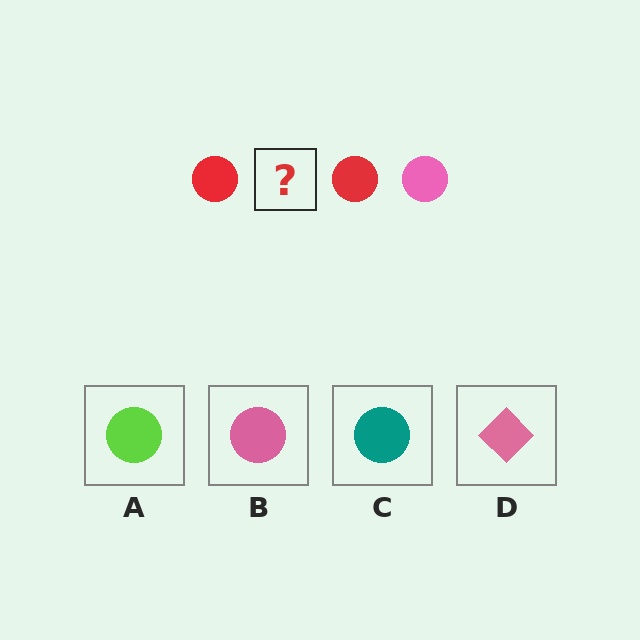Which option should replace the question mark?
Option B.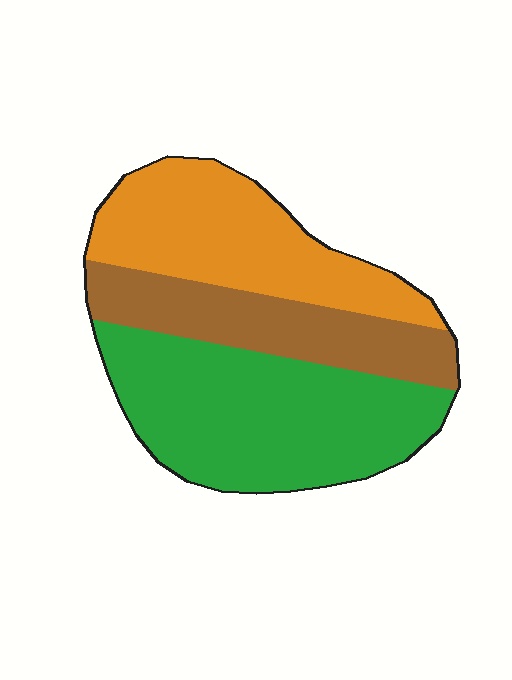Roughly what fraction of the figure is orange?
Orange covers around 30% of the figure.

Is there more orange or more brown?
Orange.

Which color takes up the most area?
Green, at roughly 45%.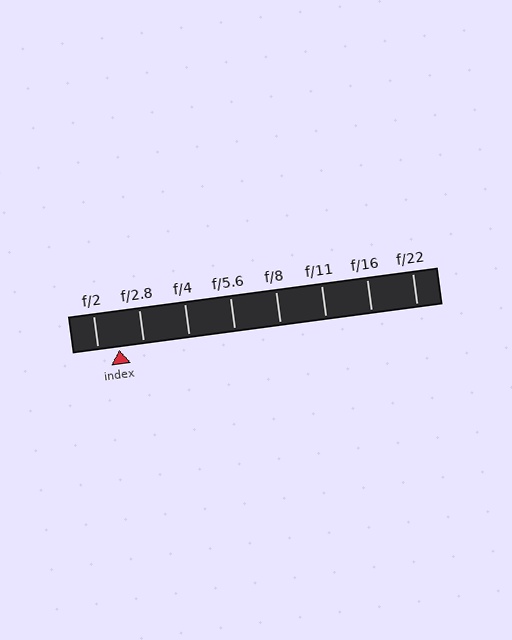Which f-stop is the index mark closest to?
The index mark is closest to f/2.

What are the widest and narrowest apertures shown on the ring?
The widest aperture shown is f/2 and the narrowest is f/22.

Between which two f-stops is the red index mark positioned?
The index mark is between f/2 and f/2.8.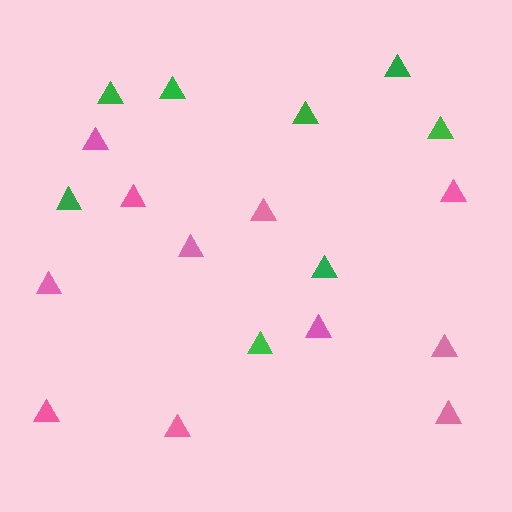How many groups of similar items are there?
There are 2 groups: one group of green triangles (8) and one group of pink triangles (11).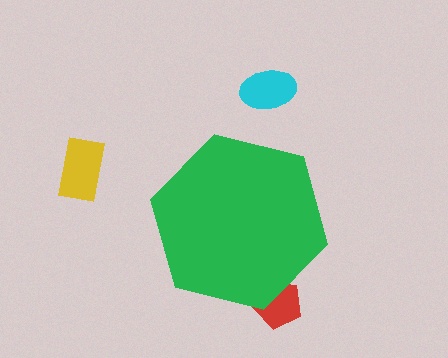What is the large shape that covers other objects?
A green hexagon.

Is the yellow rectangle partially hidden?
No, the yellow rectangle is fully visible.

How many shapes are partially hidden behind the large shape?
1 shape is partially hidden.